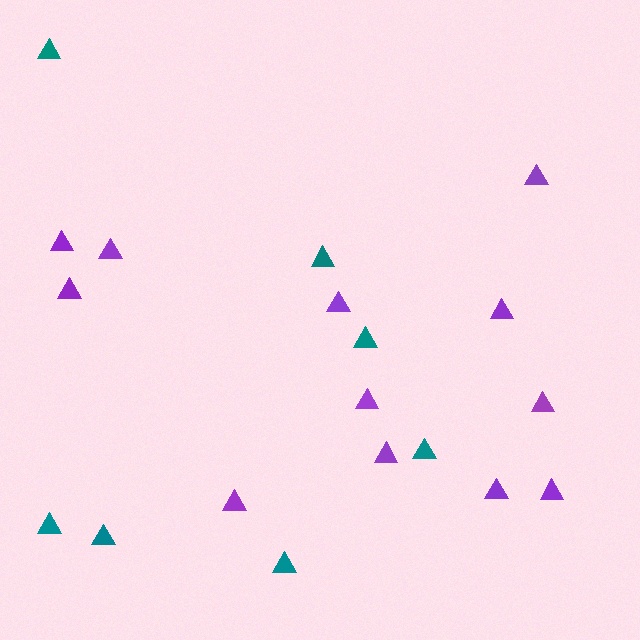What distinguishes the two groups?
There are 2 groups: one group of teal triangles (7) and one group of purple triangles (12).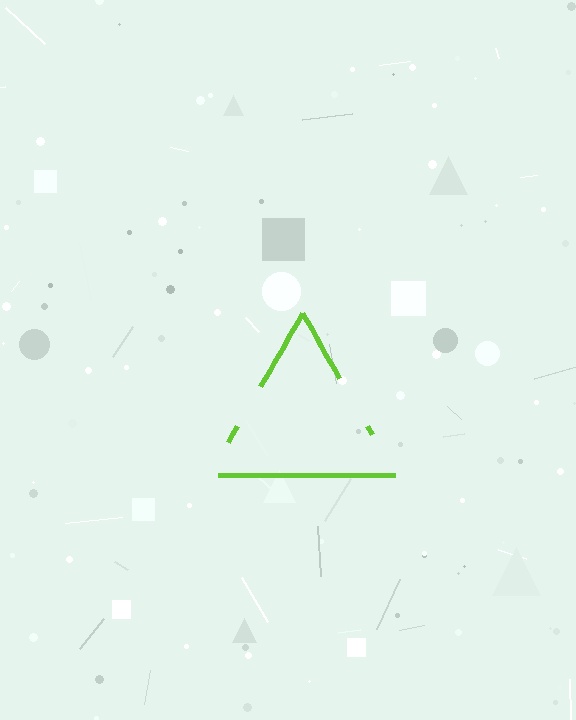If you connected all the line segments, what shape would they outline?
They would outline a triangle.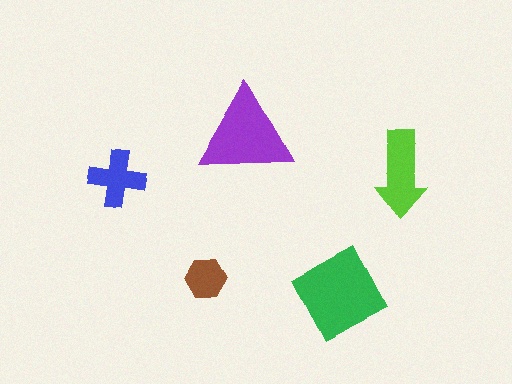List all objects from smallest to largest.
The brown hexagon, the blue cross, the lime arrow, the purple triangle, the green square.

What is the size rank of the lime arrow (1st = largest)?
3rd.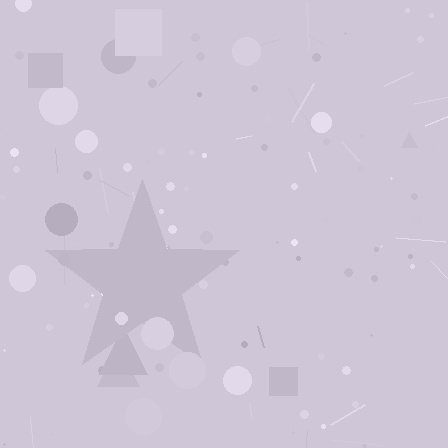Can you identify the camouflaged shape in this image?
The camouflaged shape is a star.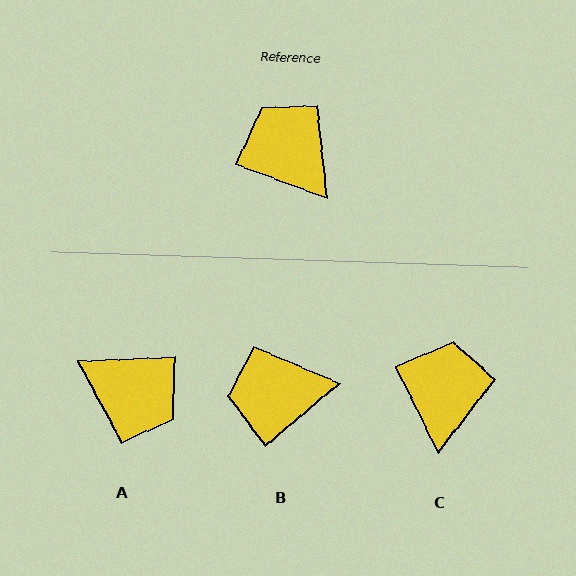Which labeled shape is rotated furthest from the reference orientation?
A, about 158 degrees away.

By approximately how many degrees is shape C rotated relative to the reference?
Approximately 44 degrees clockwise.